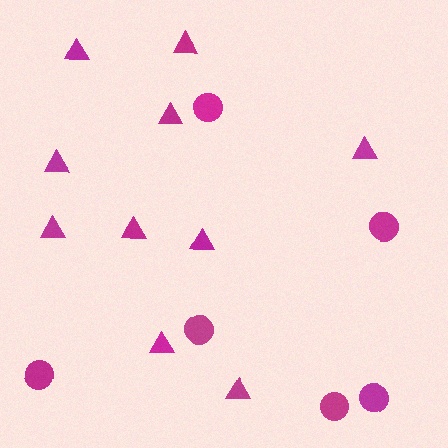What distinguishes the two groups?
There are 2 groups: one group of circles (6) and one group of triangles (10).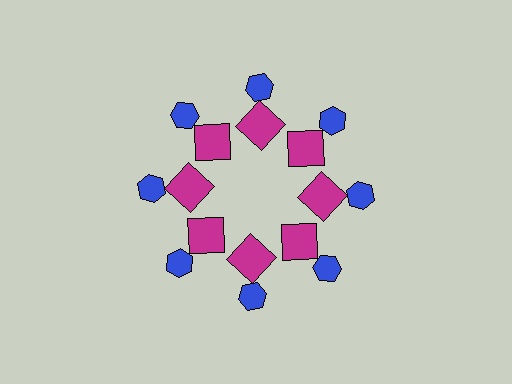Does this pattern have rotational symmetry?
Yes, this pattern has 8-fold rotational symmetry. It looks the same after rotating 45 degrees around the center.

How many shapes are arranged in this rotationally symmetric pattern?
There are 16 shapes, arranged in 8 groups of 2.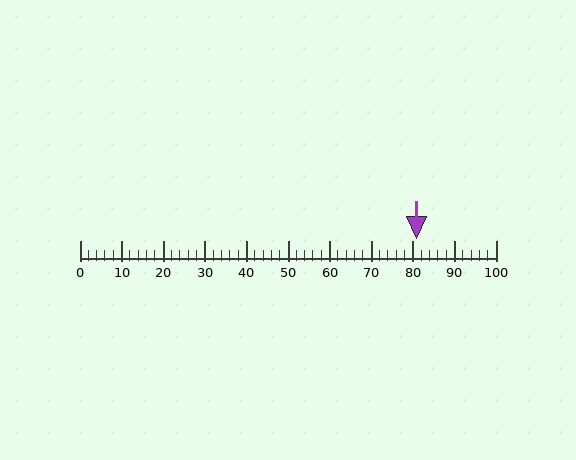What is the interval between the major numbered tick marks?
The major tick marks are spaced 10 units apart.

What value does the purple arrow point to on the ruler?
The purple arrow points to approximately 81.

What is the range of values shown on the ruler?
The ruler shows values from 0 to 100.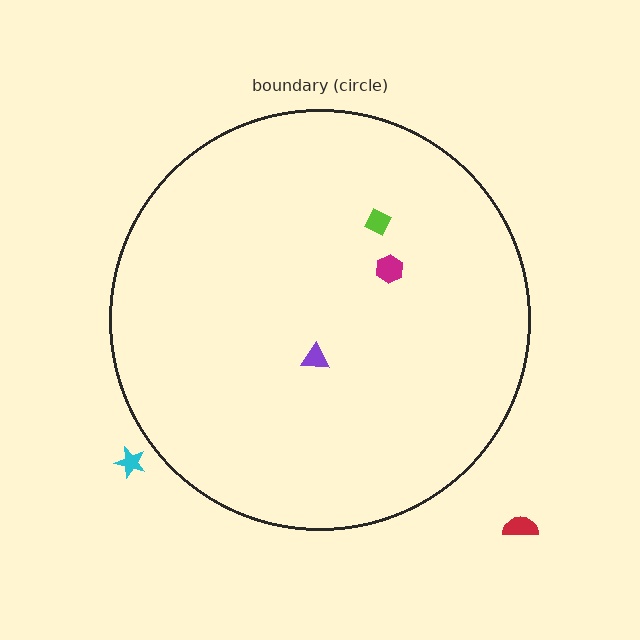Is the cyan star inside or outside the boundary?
Outside.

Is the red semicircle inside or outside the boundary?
Outside.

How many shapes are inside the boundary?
3 inside, 2 outside.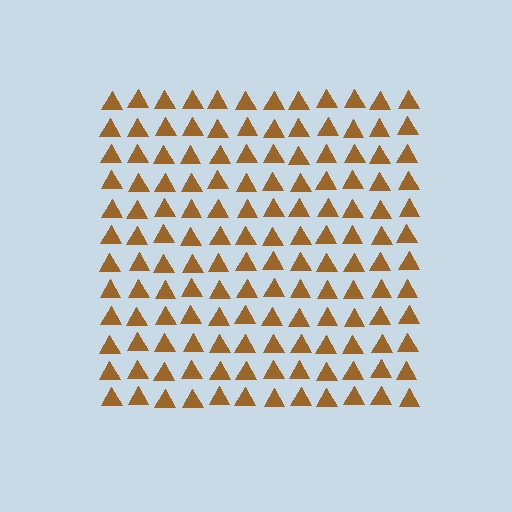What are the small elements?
The small elements are triangles.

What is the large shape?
The large shape is a square.